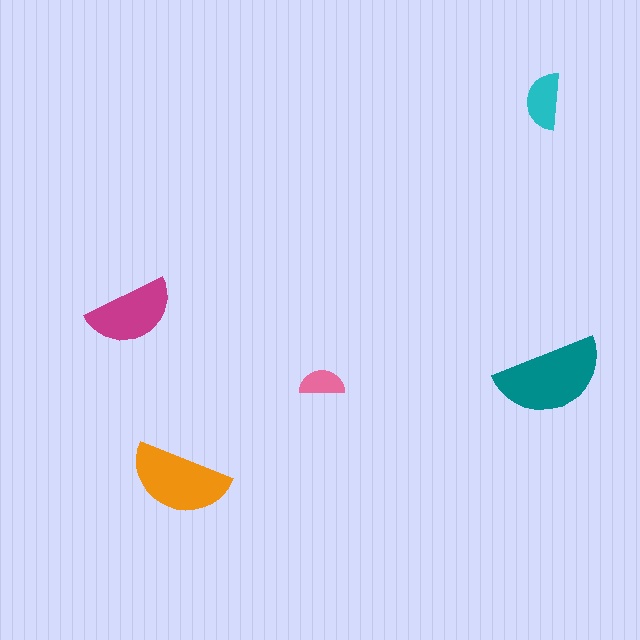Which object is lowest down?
The orange semicircle is bottommost.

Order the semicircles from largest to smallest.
the teal one, the orange one, the magenta one, the cyan one, the pink one.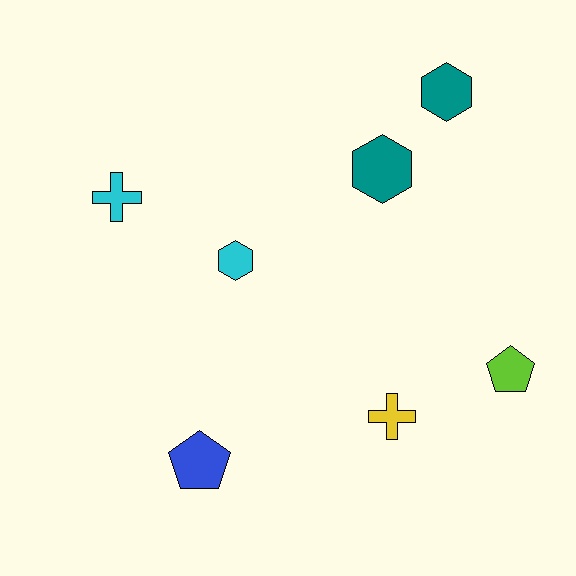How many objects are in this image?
There are 7 objects.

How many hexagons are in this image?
There are 3 hexagons.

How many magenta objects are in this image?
There are no magenta objects.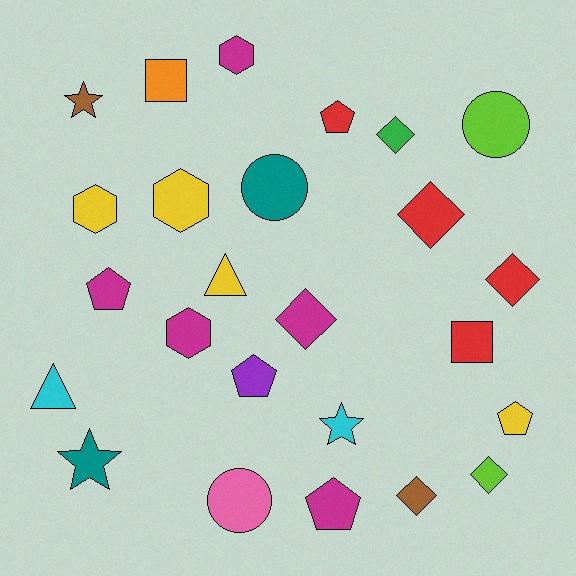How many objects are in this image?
There are 25 objects.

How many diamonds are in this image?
There are 6 diamonds.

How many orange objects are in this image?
There is 1 orange object.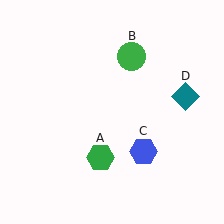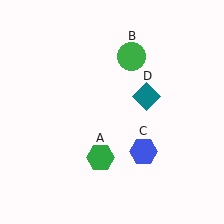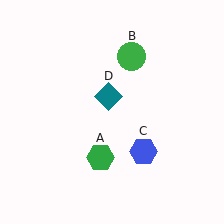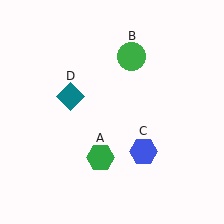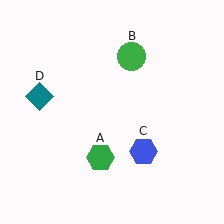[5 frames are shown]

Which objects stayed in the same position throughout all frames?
Green hexagon (object A) and green circle (object B) and blue hexagon (object C) remained stationary.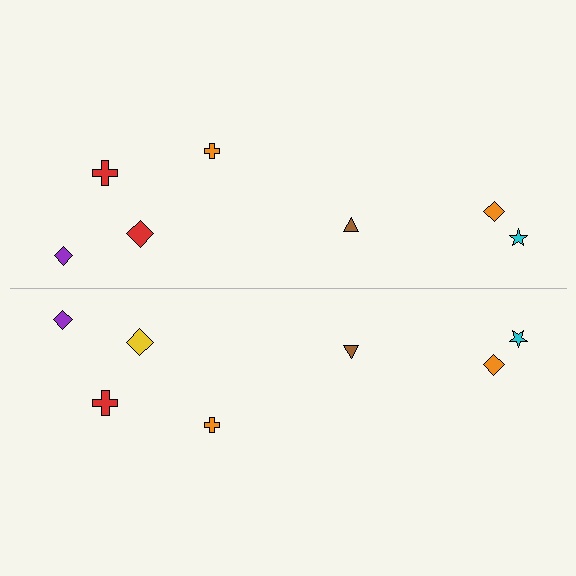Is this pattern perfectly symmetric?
No, the pattern is not perfectly symmetric. The yellow diamond on the bottom side breaks the symmetry — its mirror counterpart is red.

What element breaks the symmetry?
The yellow diamond on the bottom side breaks the symmetry — its mirror counterpart is red.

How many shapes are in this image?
There are 14 shapes in this image.